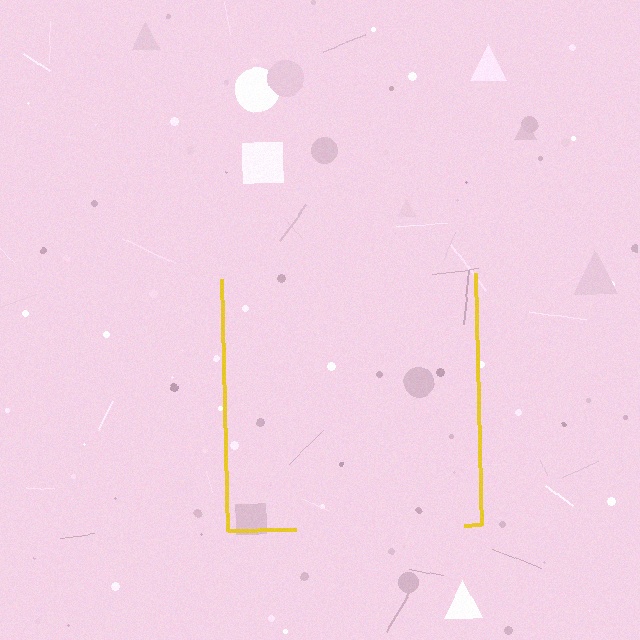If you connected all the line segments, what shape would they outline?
They would outline a square.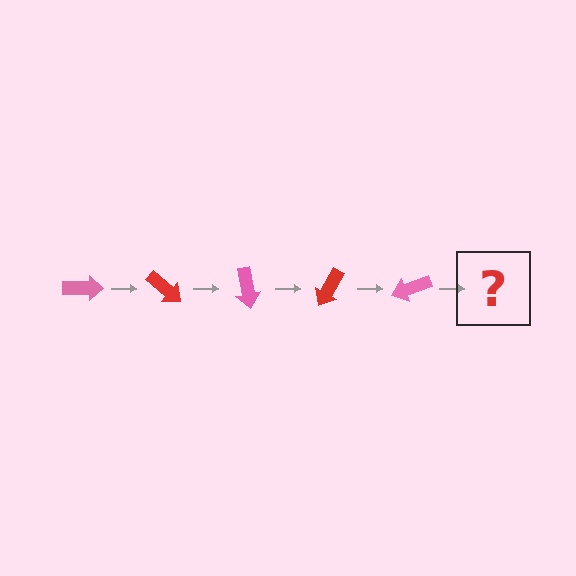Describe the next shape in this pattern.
It should be a red arrow, rotated 200 degrees from the start.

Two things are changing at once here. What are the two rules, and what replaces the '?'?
The two rules are that it rotates 40 degrees each step and the color cycles through pink and red. The '?' should be a red arrow, rotated 200 degrees from the start.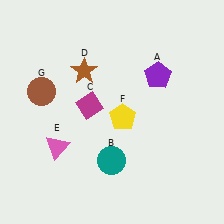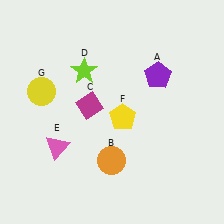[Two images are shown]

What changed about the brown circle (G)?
In Image 1, G is brown. In Image 2, it changed to yellow.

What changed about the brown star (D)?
In Image 1, D is brown. In Image 2, it changed to lime.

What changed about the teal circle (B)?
In Image 1, B is teal. In Image 2, it changed to orange.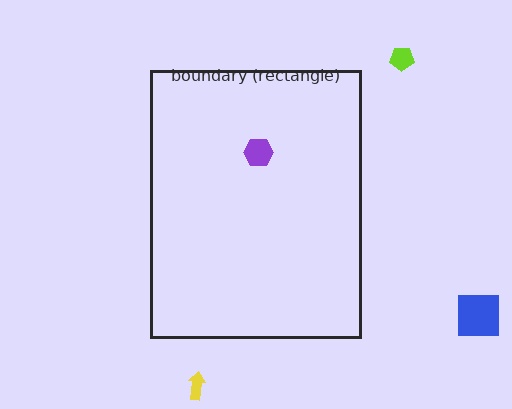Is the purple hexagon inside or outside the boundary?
Inside.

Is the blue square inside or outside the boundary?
Outside.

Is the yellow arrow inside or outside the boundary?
Outside.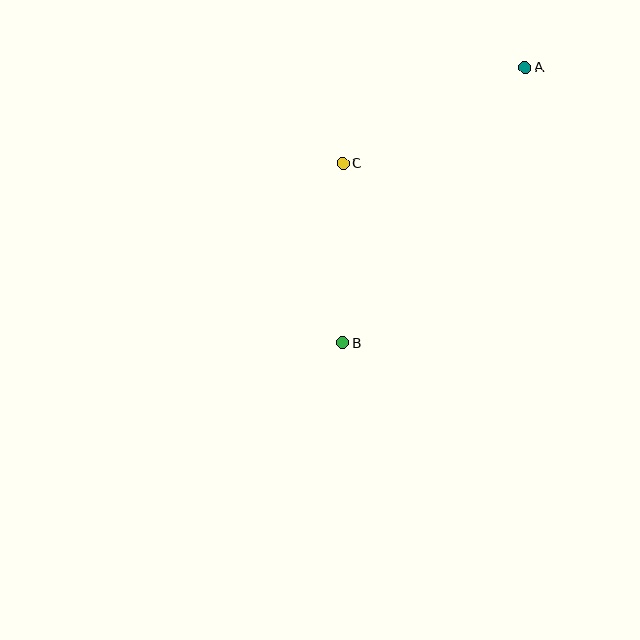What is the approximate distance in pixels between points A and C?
The distance between A and C is approximately 206 pixels.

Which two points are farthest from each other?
Points A and B are farthest from each other.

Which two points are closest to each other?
Points B and C are closest to each other.